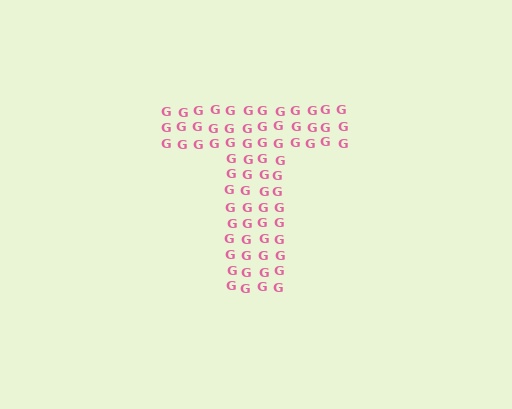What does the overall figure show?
The overall figure shows the letter T.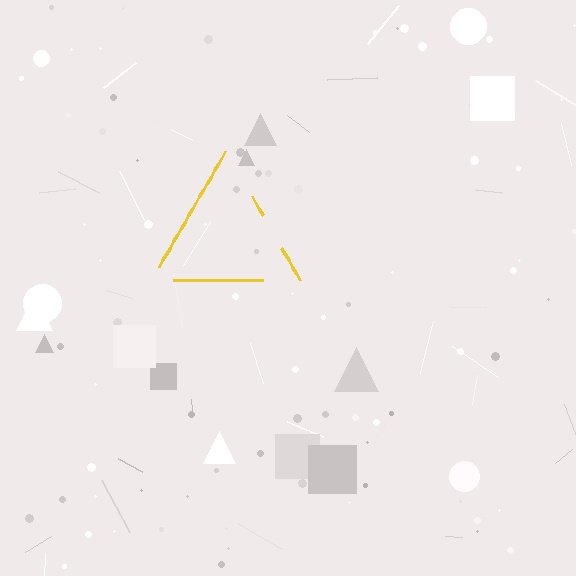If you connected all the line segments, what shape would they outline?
They would outline a triangle.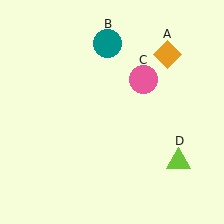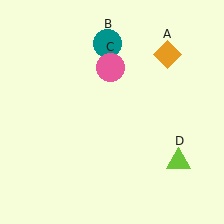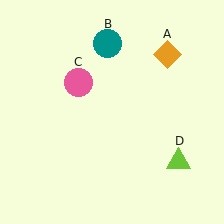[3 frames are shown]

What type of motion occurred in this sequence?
The pink circle (object C) rotated counterclockwise around the center of the scene.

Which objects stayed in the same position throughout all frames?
Orange diamond (object A) and teal circle (object B) and lime triangle (object D) remained stationary.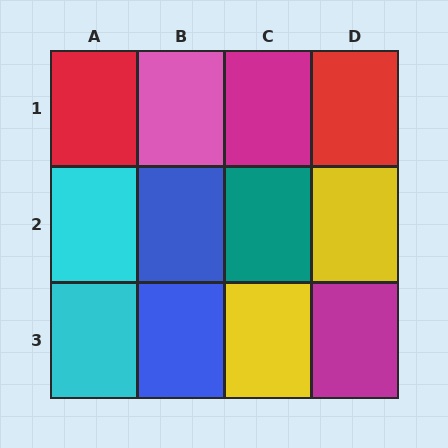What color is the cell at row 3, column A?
Cyan.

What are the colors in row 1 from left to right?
Red, pink, magenta, red.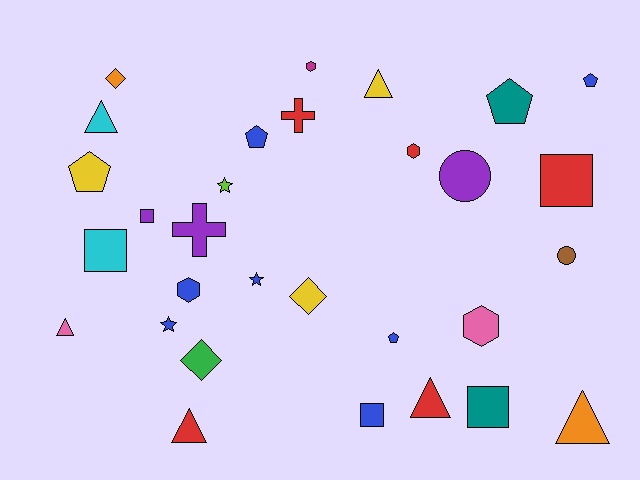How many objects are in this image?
There are 30 objects.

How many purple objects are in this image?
There are 3 purple objects.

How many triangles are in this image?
There are 6 triangles.